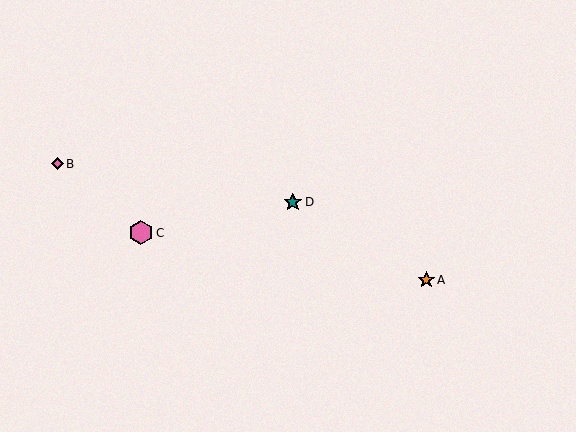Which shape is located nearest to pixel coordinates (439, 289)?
The orange star (labeled A) at (426, 280) is nearest to that location.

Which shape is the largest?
The pink hexagon (labeled C) is the largest.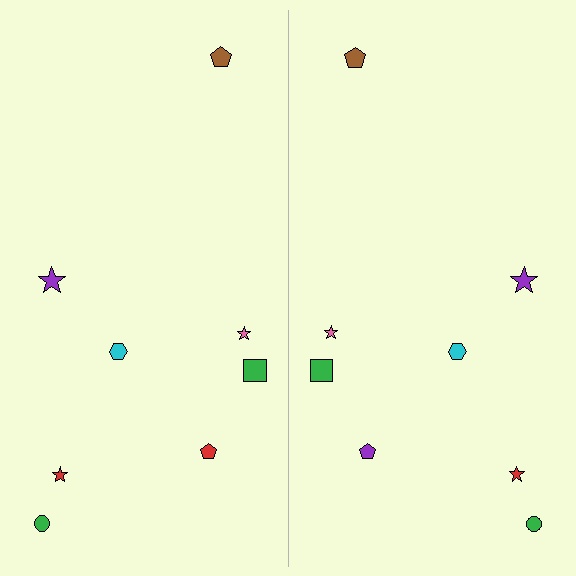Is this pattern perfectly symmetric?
No, the pattern is not perfectly symmetric. The purple pentagon on the right side breaks the symmetry — its mirror counterpart is red.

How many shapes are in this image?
There are 16 shapes in this image.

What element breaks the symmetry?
The purple pentagon on the right side breaks the symmetry — its mirror counterpart is red.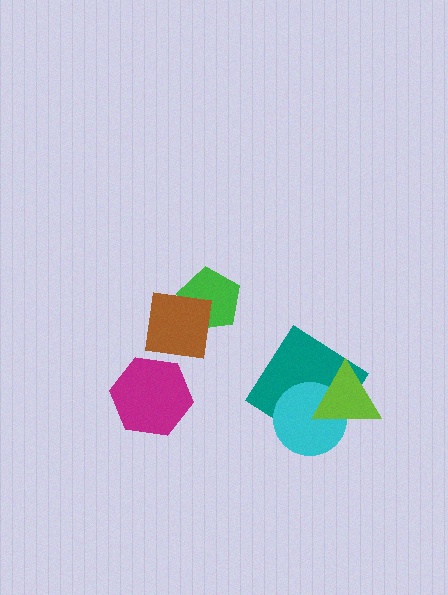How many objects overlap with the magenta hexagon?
0 objects overlap with the magenta hexagon.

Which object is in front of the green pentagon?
The brown square is in front of the green pentagon.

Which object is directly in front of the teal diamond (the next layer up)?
The cyan circle is directly in front of the teal diamond.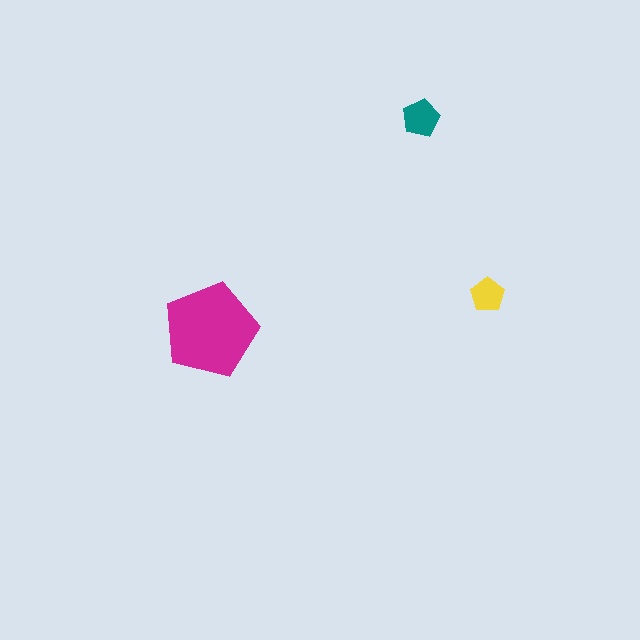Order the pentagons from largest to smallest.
the magenta one, the teal one, the yellow one.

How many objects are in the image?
There are 3 objects in the image.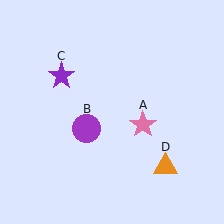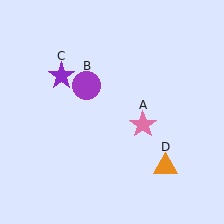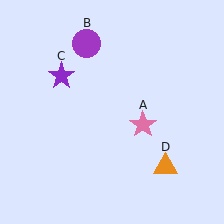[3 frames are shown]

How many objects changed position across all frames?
1 object changed position: purple circle (object B).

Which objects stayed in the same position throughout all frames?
Pink star (object A) and purple star (object C) and orange triangle (object D) remained stationary.